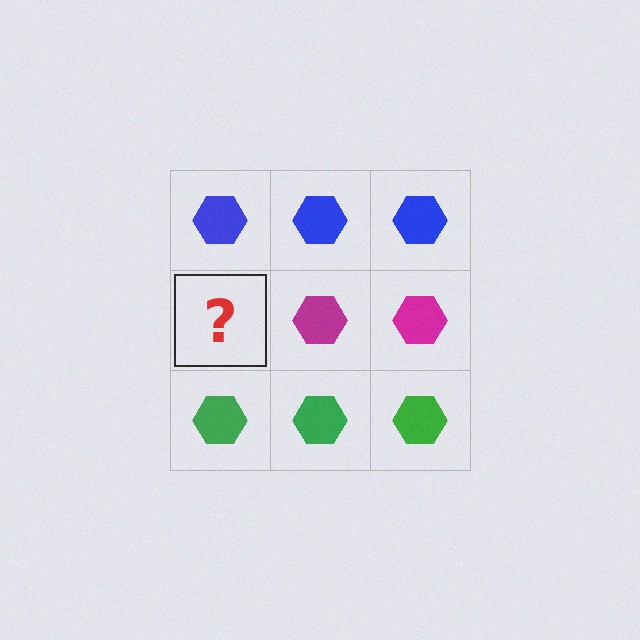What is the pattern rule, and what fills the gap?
The rule is that each row has a consistent color. The gap should be filled with a magenta hexagon.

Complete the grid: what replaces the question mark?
The question mark should be replaced with a magenta hexagon.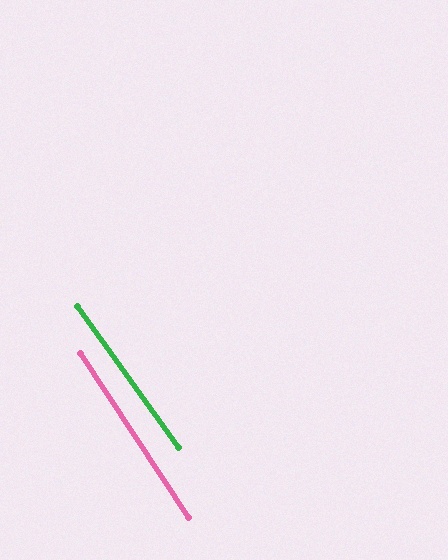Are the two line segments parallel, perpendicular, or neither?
Parallel — their directions differ by only 1.9°.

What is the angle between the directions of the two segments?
Approximately 2 degrees.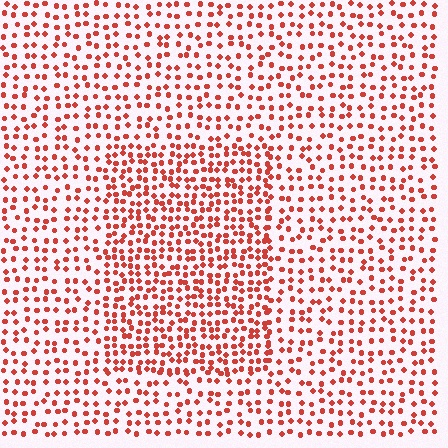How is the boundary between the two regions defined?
The boundary is defined by a change in element density (approximately 1.6x ratio). All elements are the same color, size, and shape.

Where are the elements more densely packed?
The elements are more densely packed inside the rectangle boundary.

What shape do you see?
I see a rectangle.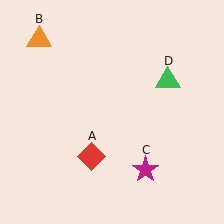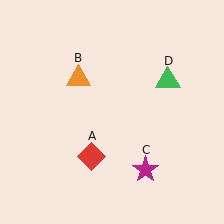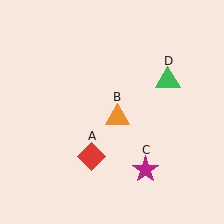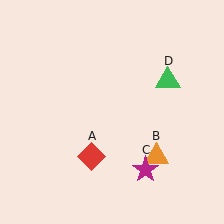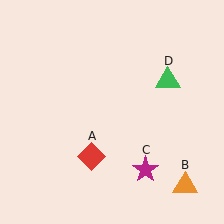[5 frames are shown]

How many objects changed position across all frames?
1 object changed position: orange triangle (object B).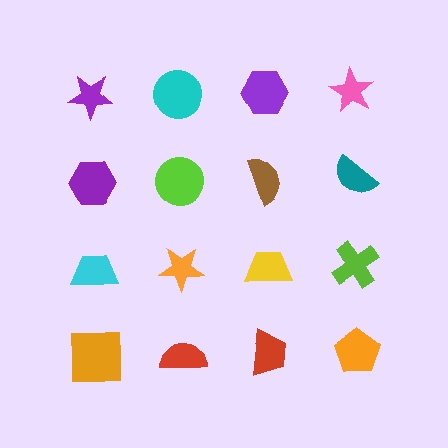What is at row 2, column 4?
A teal semicircle.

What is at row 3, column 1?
A cyan trapezoid.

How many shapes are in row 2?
4 shapes.